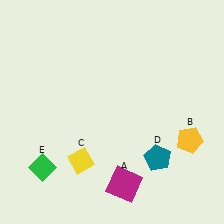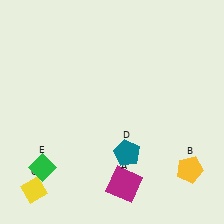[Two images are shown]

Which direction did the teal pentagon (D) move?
The teal pentagon (D) moved left.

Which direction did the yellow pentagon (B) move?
The yellow pentagon (B) moved down.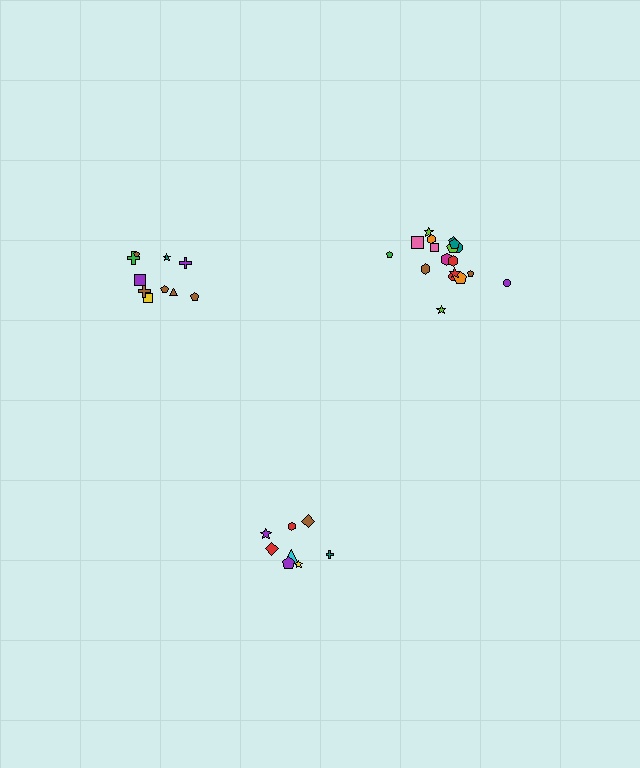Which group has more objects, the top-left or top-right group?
The top-right group.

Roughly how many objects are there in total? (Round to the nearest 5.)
Roughly 35 objects in total.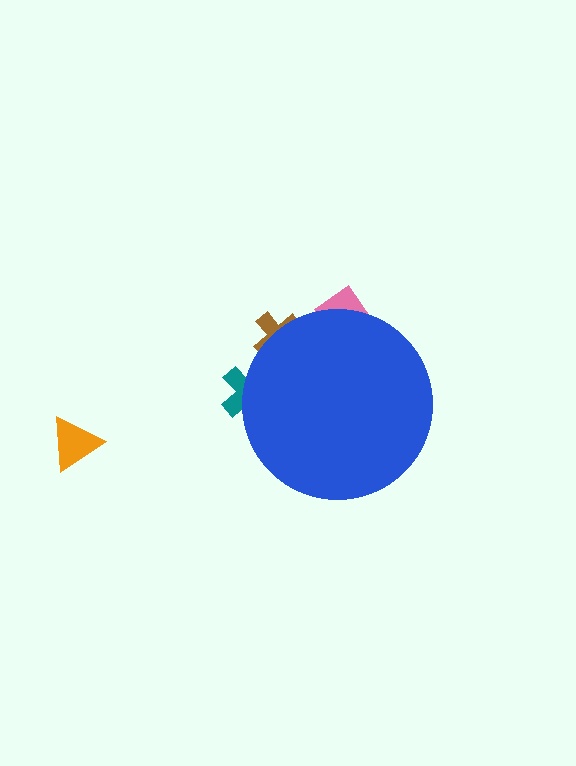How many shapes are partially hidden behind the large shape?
3 shapes are partially hidden.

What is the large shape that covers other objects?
A blue circle.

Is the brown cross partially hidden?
Yes, the brown cross is partially hidden behind the blue circle.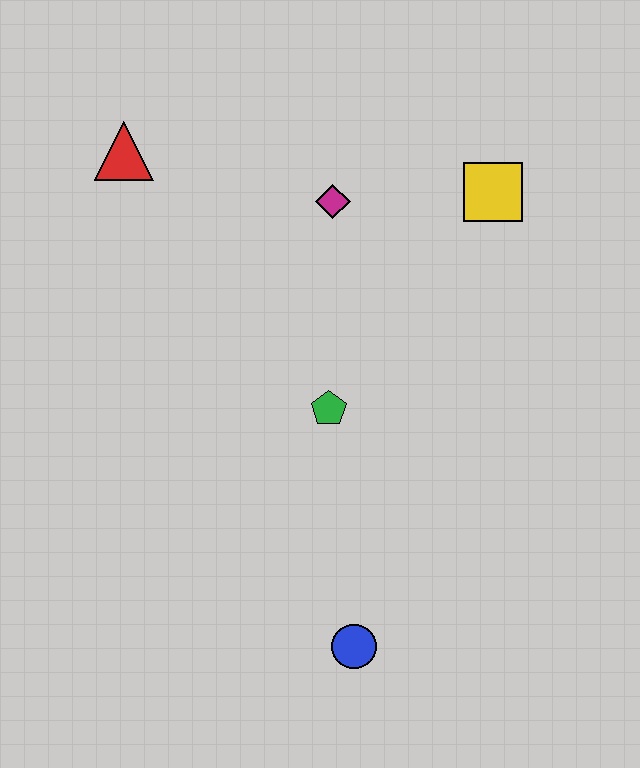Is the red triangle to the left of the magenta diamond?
Yes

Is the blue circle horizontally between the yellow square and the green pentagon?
Yes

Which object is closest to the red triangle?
The magenta diamond is closest to the red triangle.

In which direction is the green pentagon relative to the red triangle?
The green pentagon is below the red triangle.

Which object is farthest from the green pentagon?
The red triangle is farthest from the green pentagon.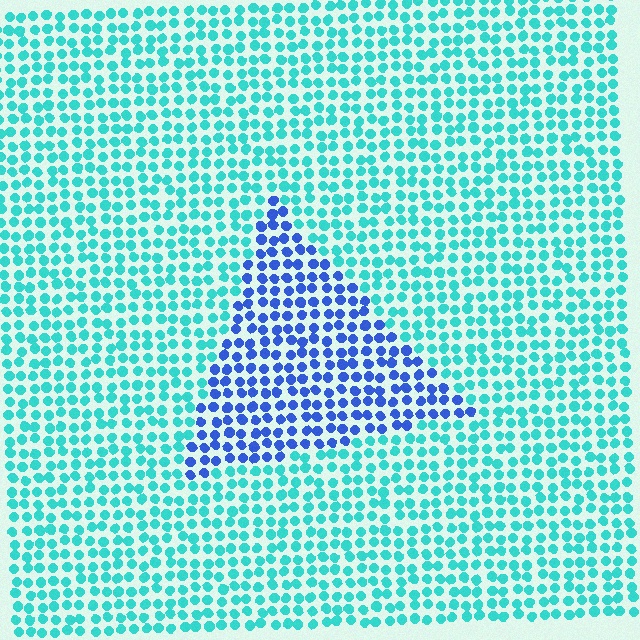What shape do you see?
I see a triangle.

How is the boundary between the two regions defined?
The boundary is defined purely by a slight shift in hue (about 50 degrees). Spacing, size, and orientation are identical on both sides.